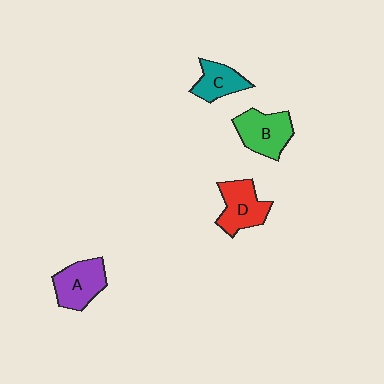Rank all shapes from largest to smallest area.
From largest to smallest: B (green), D (red), A (purple), C (teal).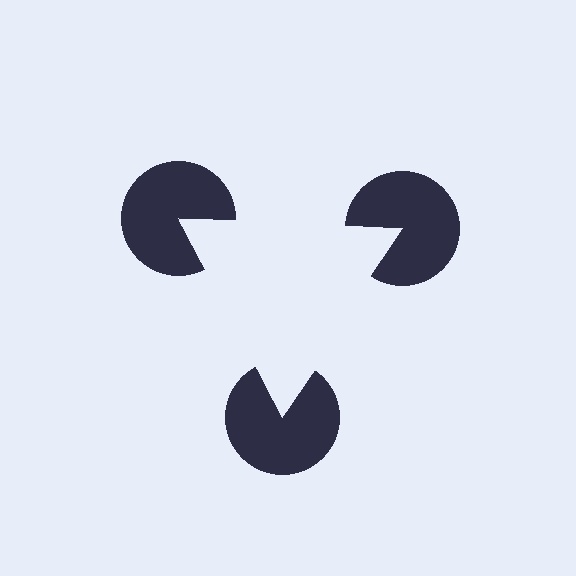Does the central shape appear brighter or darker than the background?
It typically appears slightly brighter than the background, even though no actual brightness change is drawn.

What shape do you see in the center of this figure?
An illusory triangle — its edges are inferred from the aligned wedge cuts in the pac-man discs, not physically drawn.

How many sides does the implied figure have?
3 sides.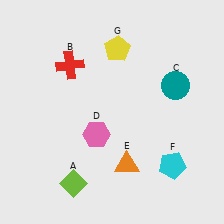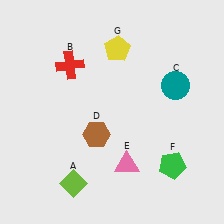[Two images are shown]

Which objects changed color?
D changed from pink to brown. E changed from orange to pink. F changed from cyan to green.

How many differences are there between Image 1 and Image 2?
There are 3 differences between the two images.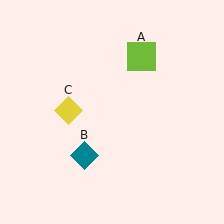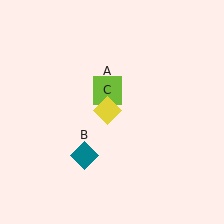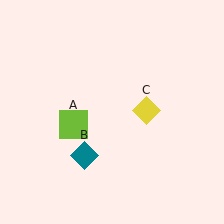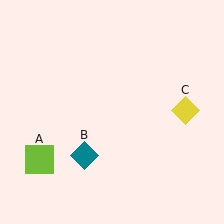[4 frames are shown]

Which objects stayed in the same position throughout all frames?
Teal diamond (object B) remained stationary.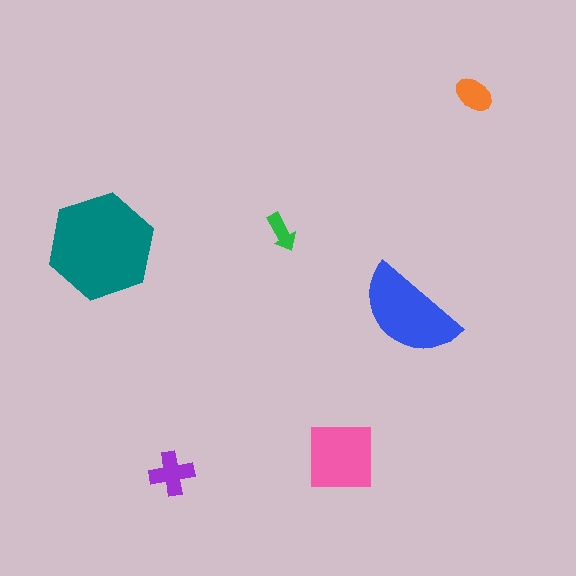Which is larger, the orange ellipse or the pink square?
The pink square.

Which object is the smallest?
The green arrow.